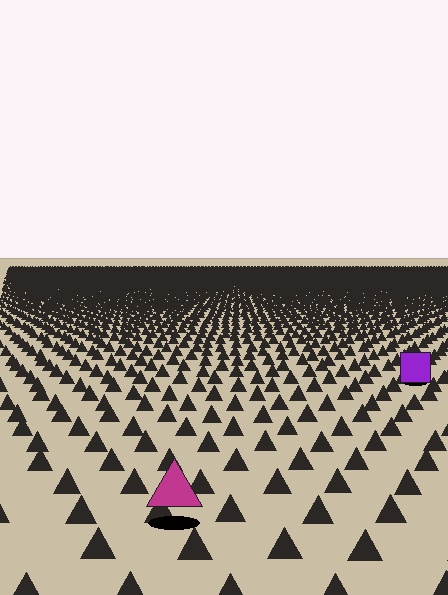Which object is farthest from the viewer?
The purple square is farthest from the viewer. It appears smaller and the ground texture around it is denser.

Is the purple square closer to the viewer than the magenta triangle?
No. The magenta triangle is closer — you can tell from the texture gradient: the ground texture is coarser near it.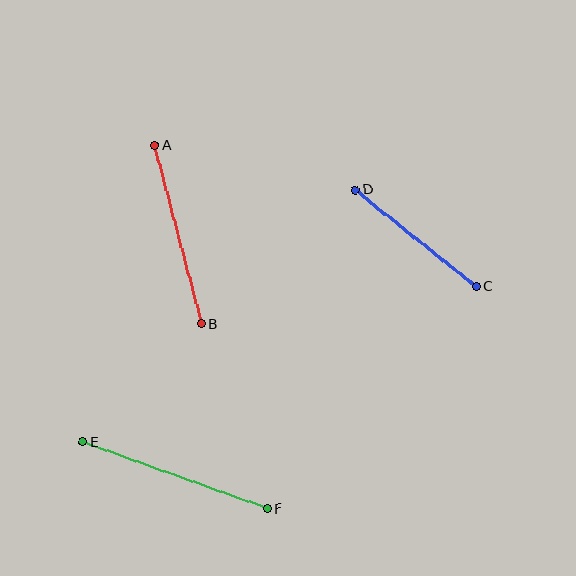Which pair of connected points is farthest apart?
Points E and F are farthest apart.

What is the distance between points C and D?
The distance is approximately 155 pixels.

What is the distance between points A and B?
The distance is approximately 184 pixels.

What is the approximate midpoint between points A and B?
The midpoint is at approximately (178, 235) pixels.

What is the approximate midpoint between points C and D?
The midpoint is at approximately (416, 238) pixels.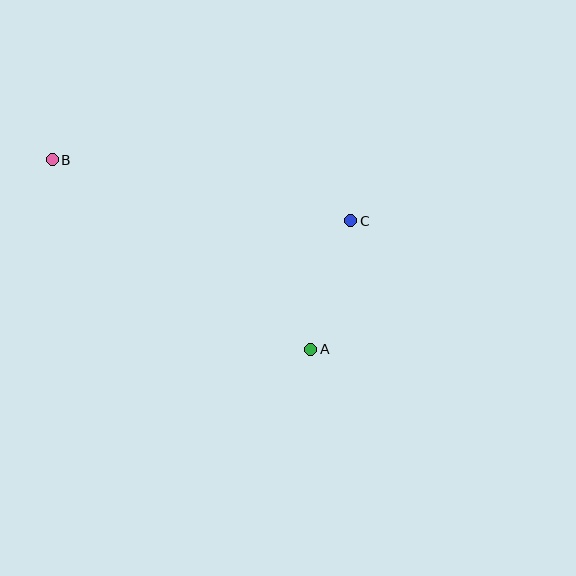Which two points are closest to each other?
Points A and C are closest to each other.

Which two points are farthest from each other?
Points A and B are farthest from each other.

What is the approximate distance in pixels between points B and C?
The distance between B and C is approximately 305 pixels.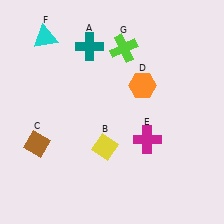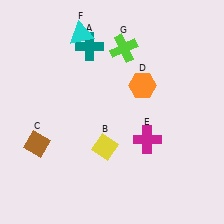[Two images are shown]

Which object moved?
The cyan triangle (F) moved right.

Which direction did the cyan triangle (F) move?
The cyan triangle (F) moved right.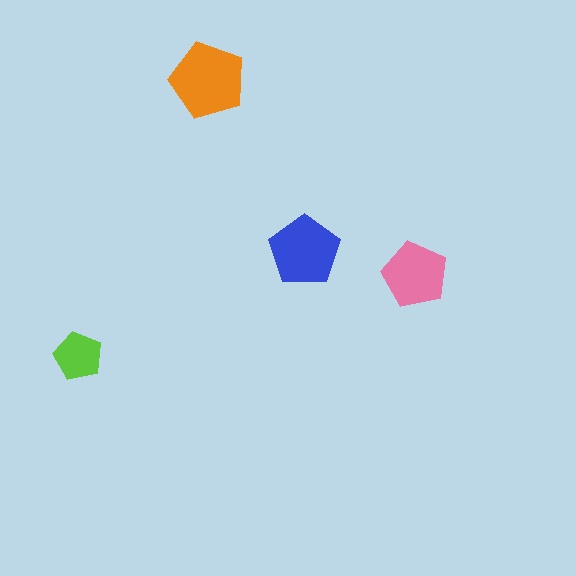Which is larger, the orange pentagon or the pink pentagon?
The orange one.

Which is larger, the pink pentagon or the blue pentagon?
The blue one.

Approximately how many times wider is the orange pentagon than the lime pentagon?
About 1.5 times wider.